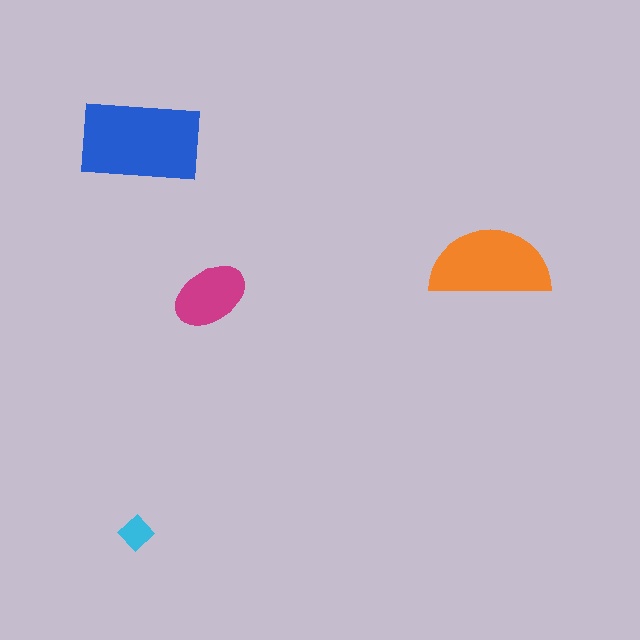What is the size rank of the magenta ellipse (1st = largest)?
3rd.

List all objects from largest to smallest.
The blue rectangle, the orange semicircle, the magenta ellipse, the cyan diamond.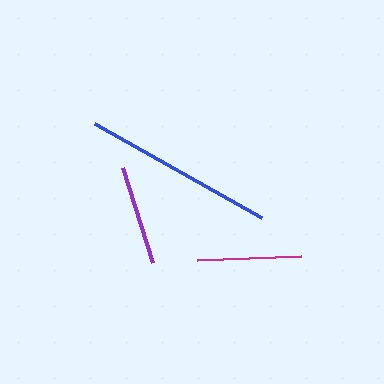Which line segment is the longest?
The blue line is the longest at approximately 192 pixels.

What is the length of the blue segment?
The blue segment is approximately 192 pixels long.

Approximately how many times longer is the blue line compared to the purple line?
The blue line is approximately 1.9 times the length of the purple line.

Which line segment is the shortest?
The purple line is the shortest at approximately 99 pixels.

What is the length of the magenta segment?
The magenta segment is approximately 104 pixels long.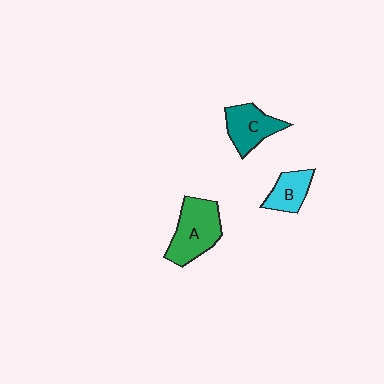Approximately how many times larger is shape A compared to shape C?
Approximately 1.3 times.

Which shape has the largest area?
Shape A (green).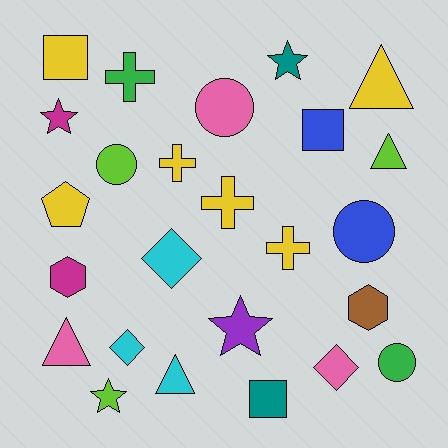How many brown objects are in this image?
There is 1 brown object.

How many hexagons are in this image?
There are 2 hexagons.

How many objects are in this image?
There are 25 objects.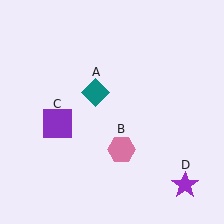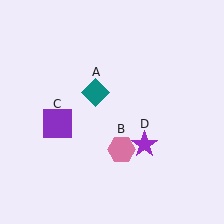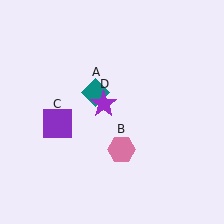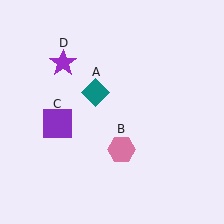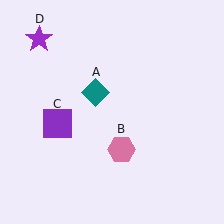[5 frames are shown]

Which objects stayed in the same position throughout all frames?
Teal diamond (object A) and pink hexagon (object B) and purple square (object C) remained stationary.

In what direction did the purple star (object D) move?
The purple star (object D) moved up and to the left.